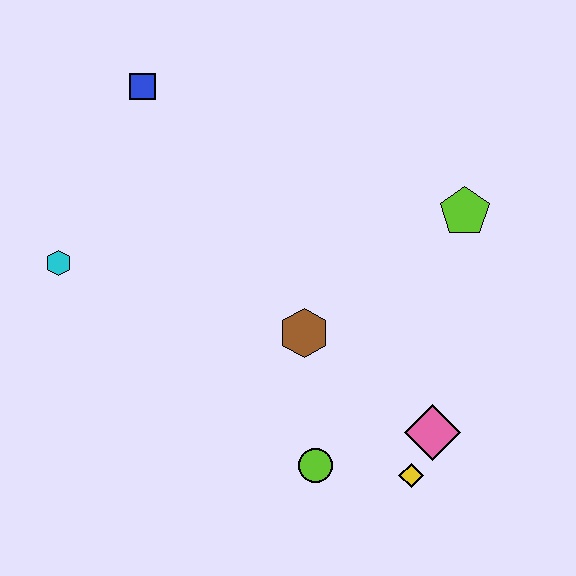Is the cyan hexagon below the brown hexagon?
No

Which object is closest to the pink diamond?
The yellow diamond is closest to the pink diamond.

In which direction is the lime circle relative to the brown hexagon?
The lime circle is below the brown hexagon.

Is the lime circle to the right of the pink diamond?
No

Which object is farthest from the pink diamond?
The blue square is farthest from the pink diamond.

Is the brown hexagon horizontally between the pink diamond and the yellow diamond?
No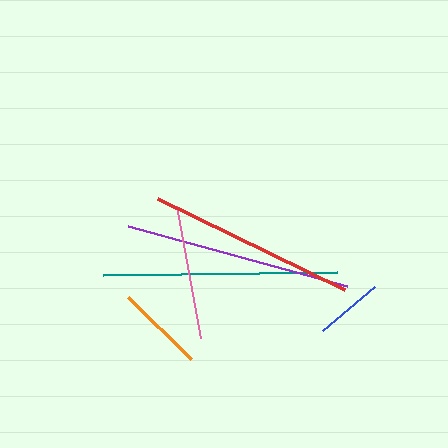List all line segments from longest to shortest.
From longest to shortest: teal, purple, red, pink, orange, blue.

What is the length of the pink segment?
The pink segment is approximately 134 pixels long.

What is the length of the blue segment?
The blue segment is approximately 68 pixels long.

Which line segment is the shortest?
The blue line is the shortest at approximately 68 pixels.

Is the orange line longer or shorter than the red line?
The red line is longer than the orange line.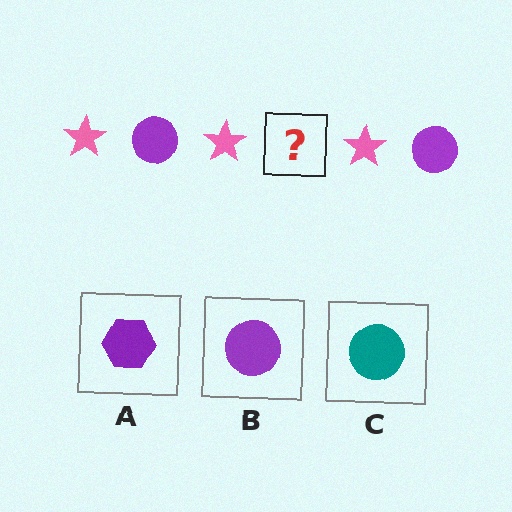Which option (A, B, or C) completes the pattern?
B.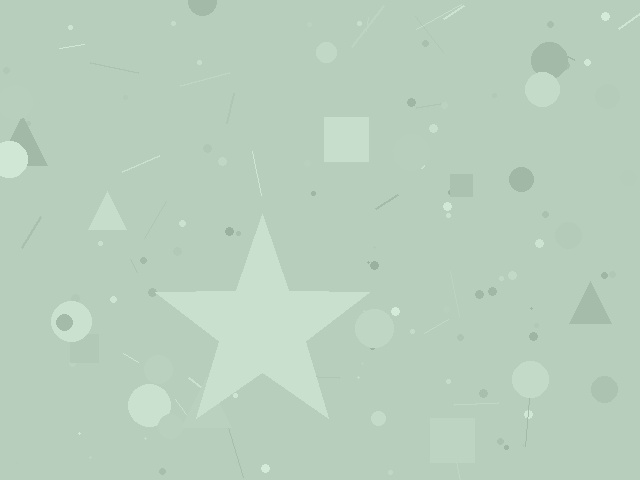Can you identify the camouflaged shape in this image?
The camouflaged shape is a star.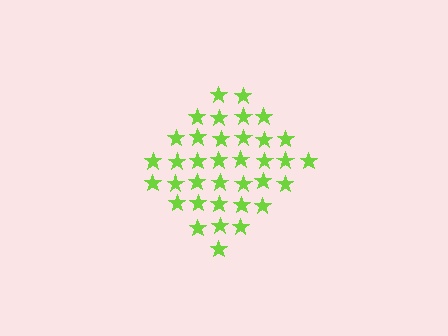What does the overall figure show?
The overall figure shows a diamond.